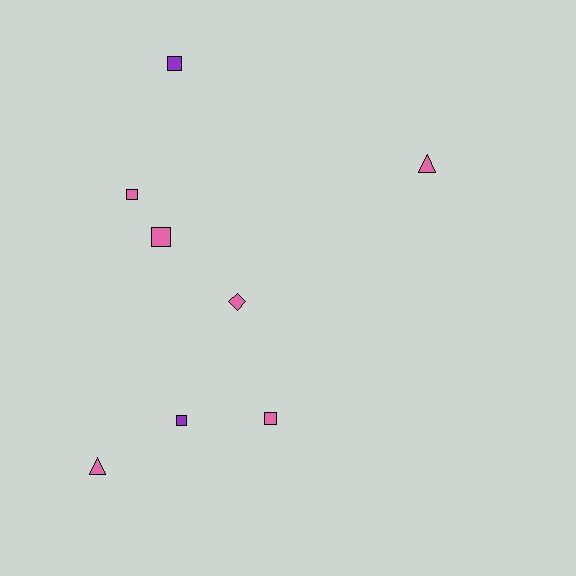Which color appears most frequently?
Pink, with 6 objects.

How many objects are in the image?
There are 8 objects.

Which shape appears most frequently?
Square, with 5 objects.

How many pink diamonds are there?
There is 1 pink diamond.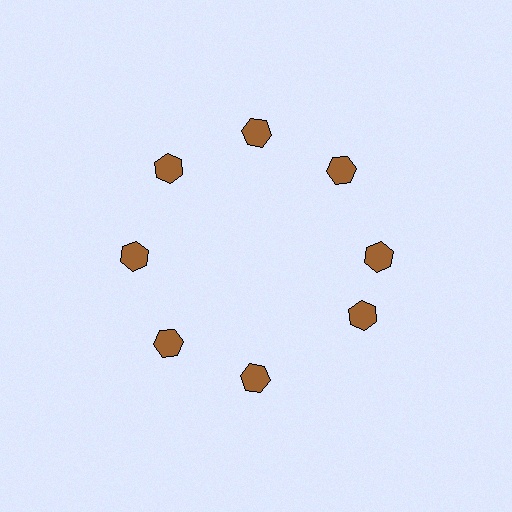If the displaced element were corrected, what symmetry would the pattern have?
It would have 8-fold rotational symmetry — the pattern would map onto itself every 45 degrees.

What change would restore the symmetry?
The symmetry would be restored by rotating it back into even spacing with its neighbors so that all 8 hexagons sit at equal angles and equal distance from the center.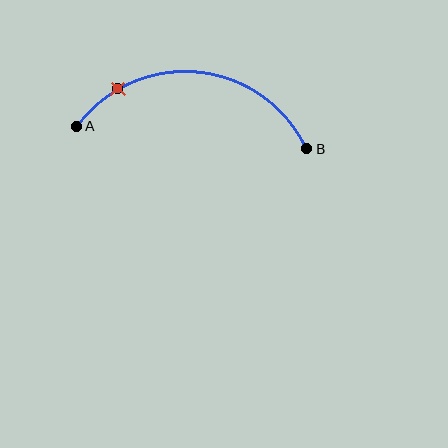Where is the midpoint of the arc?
The arc midpoint is the point on the curve farthest from the straight line joining A and B. It sits above that line.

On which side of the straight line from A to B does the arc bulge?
The arc bulges above the straight line connecting A and B.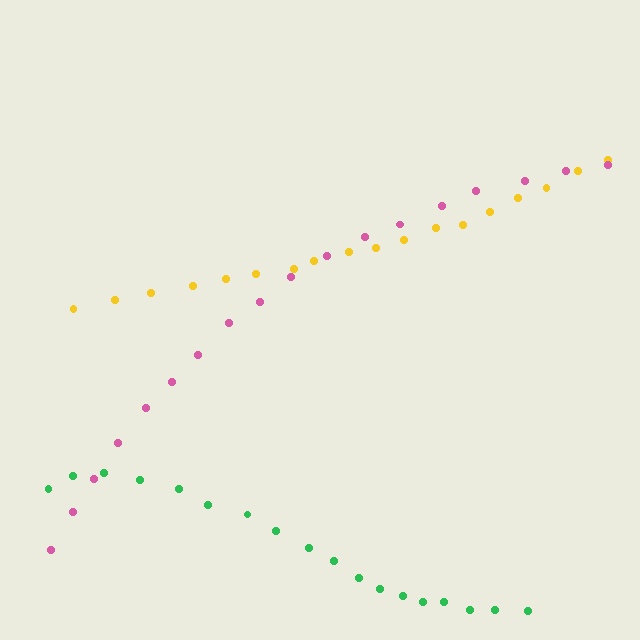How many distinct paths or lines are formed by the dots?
There are 3 distinct paths.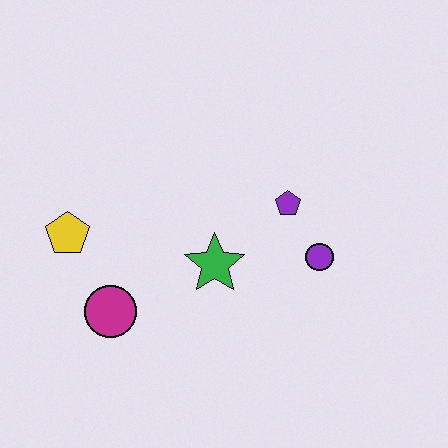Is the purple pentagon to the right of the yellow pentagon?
Yes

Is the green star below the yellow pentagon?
Yes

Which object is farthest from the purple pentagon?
The yellow pentagon is farthest from the purple pentagon.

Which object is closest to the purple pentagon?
The purple circle is closest to the purple pentagon.